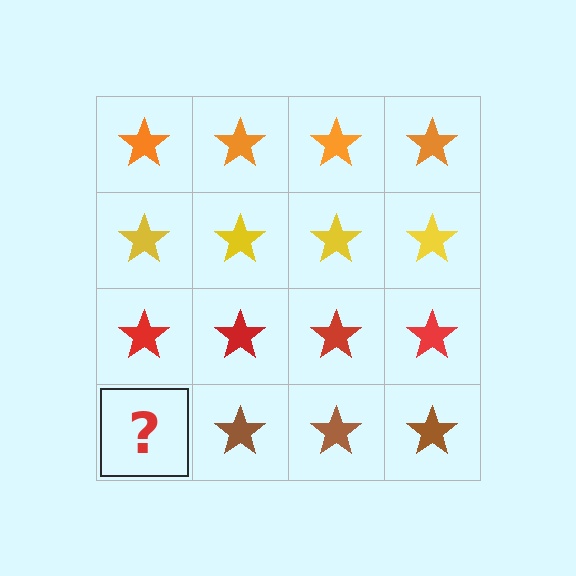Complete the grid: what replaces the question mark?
The question mark should be replaced with a brown star.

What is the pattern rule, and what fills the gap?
The rule is that each row has a consistent color. The gap should be filled with a brown star.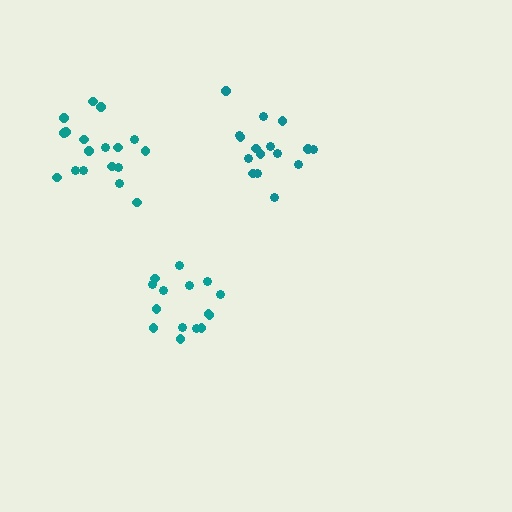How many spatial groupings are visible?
There are 3 spatial groupings.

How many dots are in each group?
Group 1: 16 dots, Group 2: 15 dots, Group 3: 18 dots (49 total).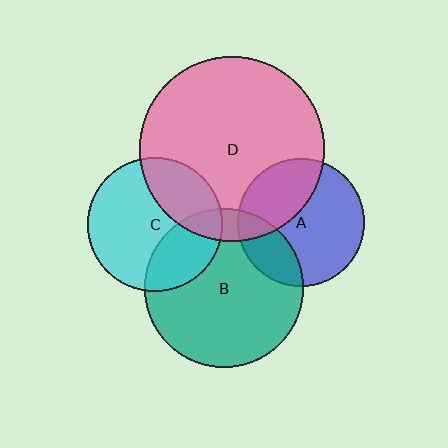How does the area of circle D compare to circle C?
Approximately 1.9 times.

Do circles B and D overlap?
Yes.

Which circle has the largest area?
Circle D (pink).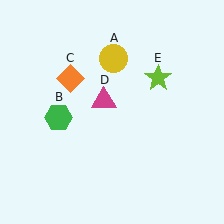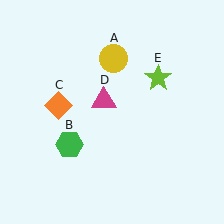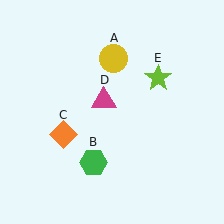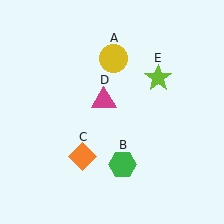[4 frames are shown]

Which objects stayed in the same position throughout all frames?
Yellow circle (object A) and magenta triangle (object D) and lime star (object E) remained stationary.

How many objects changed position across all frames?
2 objects changed position: green hexagon (object B), orange diamond (object C).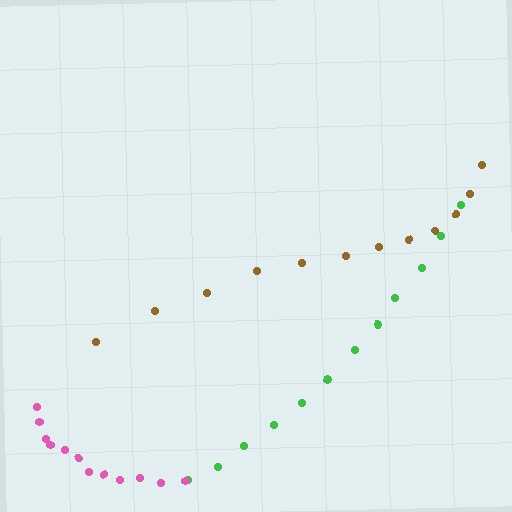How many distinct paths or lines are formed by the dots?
There are 3 distinct paths.